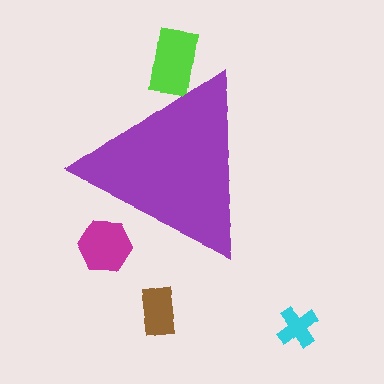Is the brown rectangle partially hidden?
No, the brown rectangle is fully visible.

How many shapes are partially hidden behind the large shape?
2 shapes are partially hidden.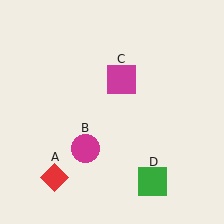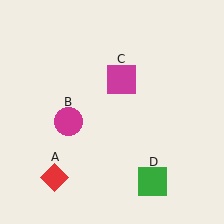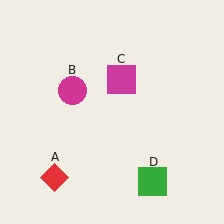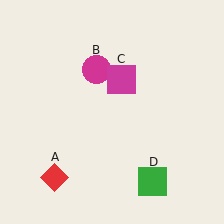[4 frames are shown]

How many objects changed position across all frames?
1 object changed position: magenta circle (object B).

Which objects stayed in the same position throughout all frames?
Red diamond (object A) and magenta square (object C) and green square (object D) remained stationary.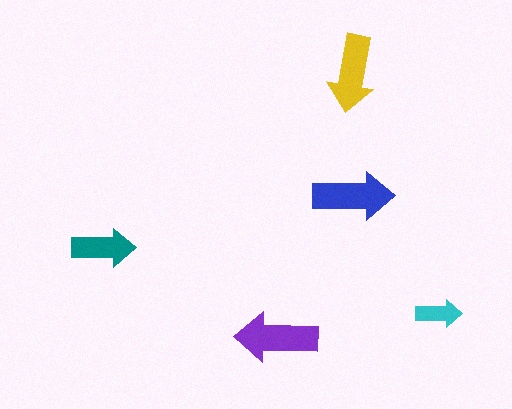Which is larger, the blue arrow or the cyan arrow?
The blue one.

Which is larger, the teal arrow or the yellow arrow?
The yellow one.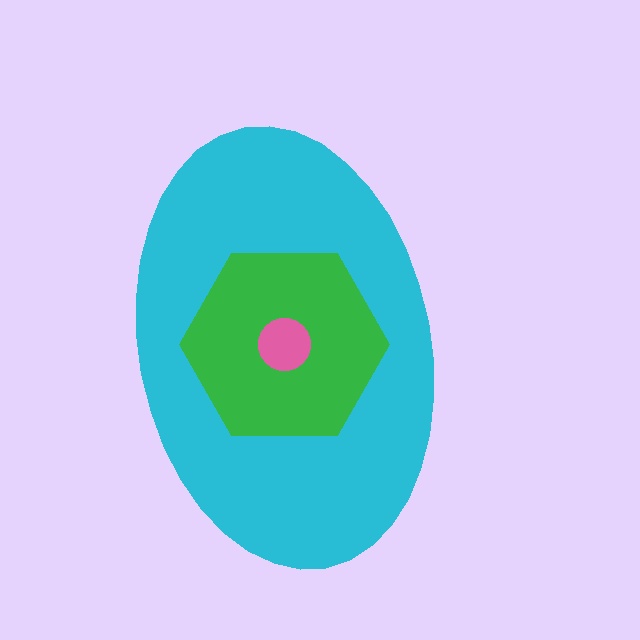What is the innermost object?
The pink circle.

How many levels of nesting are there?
3.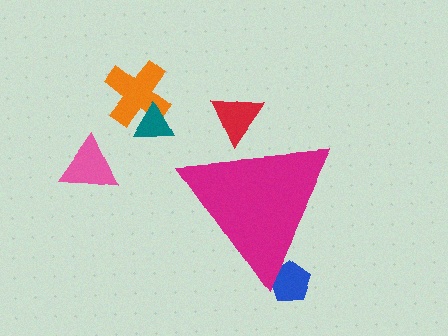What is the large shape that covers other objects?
A magenta triangle.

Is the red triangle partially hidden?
Yes, the red triangle is partially hidden behind the magenta triangle.